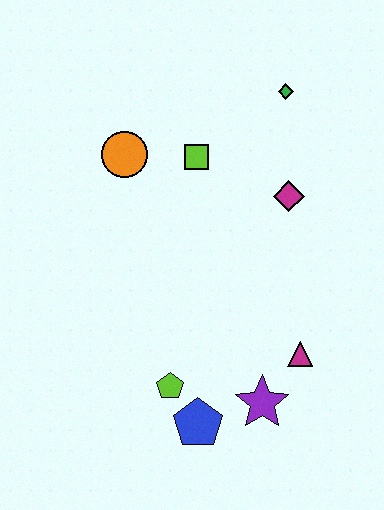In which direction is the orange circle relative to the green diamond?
The orange circle is to the left of the green diamond.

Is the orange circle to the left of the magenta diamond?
Yes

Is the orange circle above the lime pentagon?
Yes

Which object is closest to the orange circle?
The lime square is closest to the orange circle.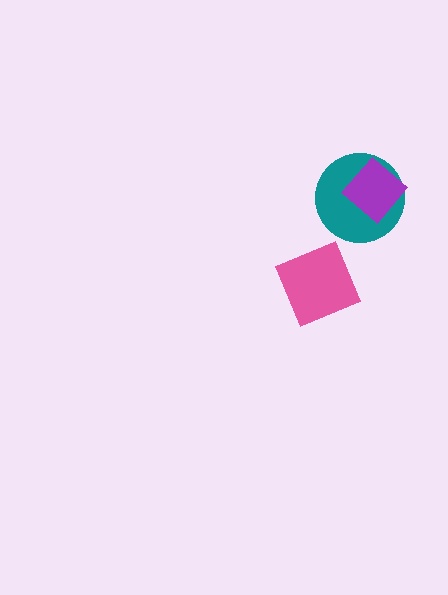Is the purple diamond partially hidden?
No, no other shape covers it.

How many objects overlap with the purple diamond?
1 object overlaps with the purple diamond.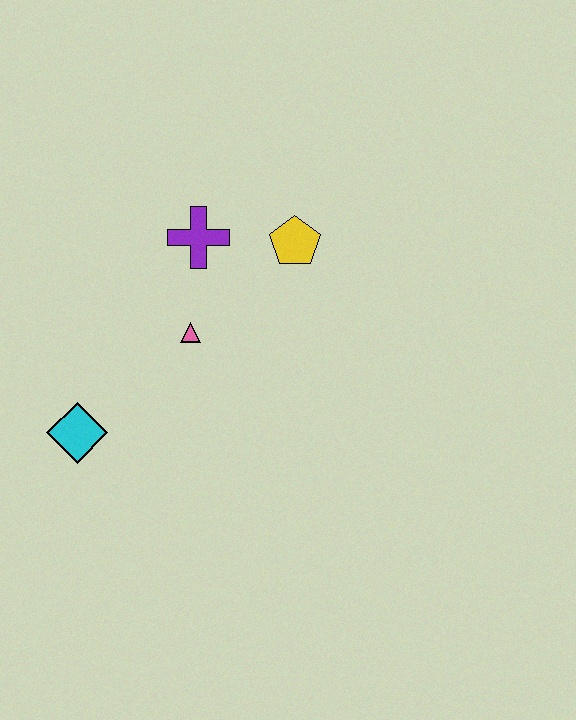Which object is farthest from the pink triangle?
The cyan diamond is farthest from the pink triangle.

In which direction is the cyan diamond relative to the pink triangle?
The cyan diamond is to the left of the pink triangle.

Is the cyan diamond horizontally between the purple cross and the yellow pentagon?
No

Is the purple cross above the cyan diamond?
Yes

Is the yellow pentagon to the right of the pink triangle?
Yes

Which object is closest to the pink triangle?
The purple cross is closest to the pink triangle.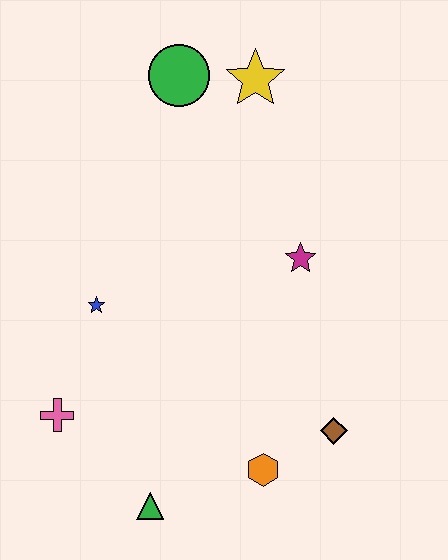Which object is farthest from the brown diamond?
The green circle is farthest from the brown diamond.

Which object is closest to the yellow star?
The green circle is closest to the yellow star.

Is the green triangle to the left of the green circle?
Yes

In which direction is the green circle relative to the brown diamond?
The green circle is above the brown diamond.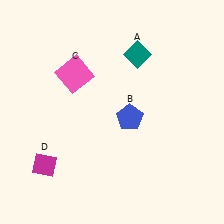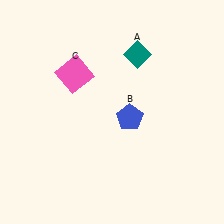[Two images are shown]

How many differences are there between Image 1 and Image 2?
There is 1 difference between the two images.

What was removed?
The magenta diamond (D) was removed in Image 2.